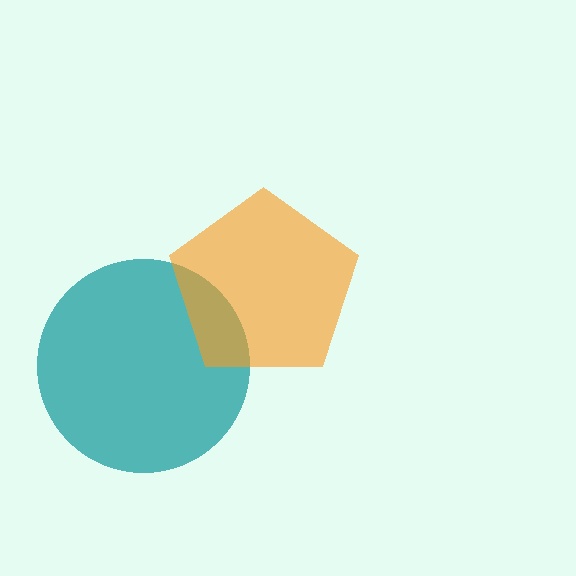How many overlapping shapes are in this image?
There are 2 overlapping shapes in the image.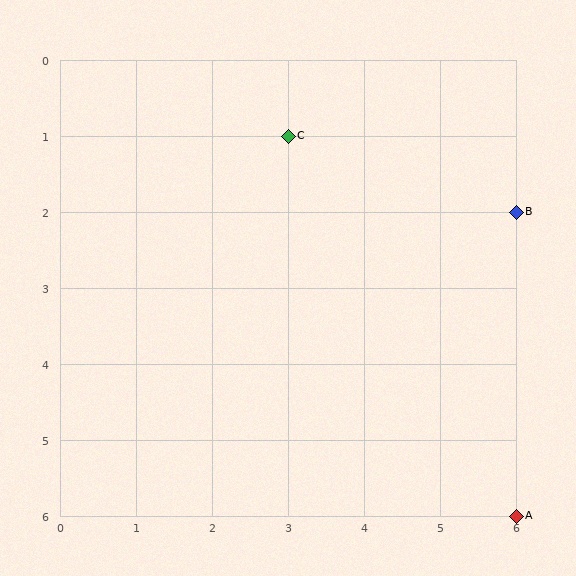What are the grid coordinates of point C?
Point C is at grid coordinates (3, 1).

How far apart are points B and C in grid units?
Points B and C are 3 columns and 1 row apart (about 3.2 grid units diagonally).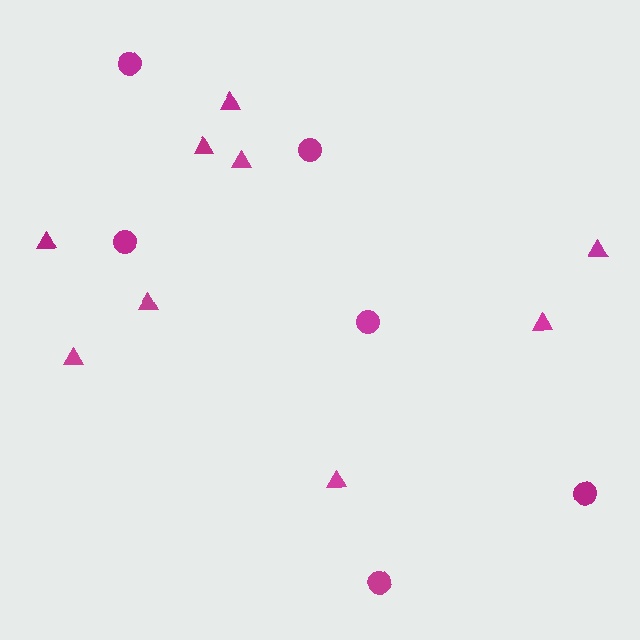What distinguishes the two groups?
There are 2 groups: one group of circles (6) and one group of triangles (9).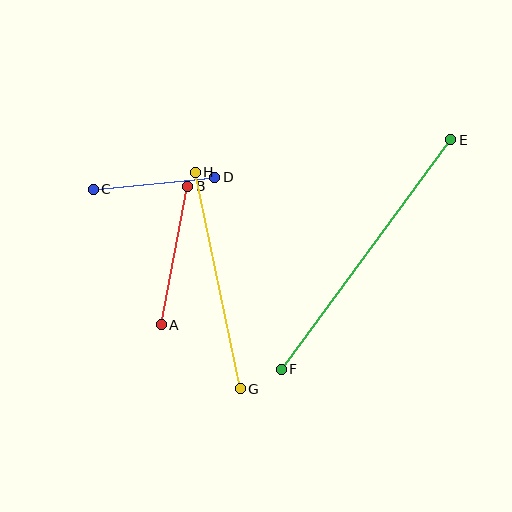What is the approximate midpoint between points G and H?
The midpoint is at approximately (218, 280) pixels.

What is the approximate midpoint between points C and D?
The midpoint is at approximately (154, 183) pixels.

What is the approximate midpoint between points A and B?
The midpoint is at approximately (175, 256) pixels.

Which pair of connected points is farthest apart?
Points E and F are farthest apart.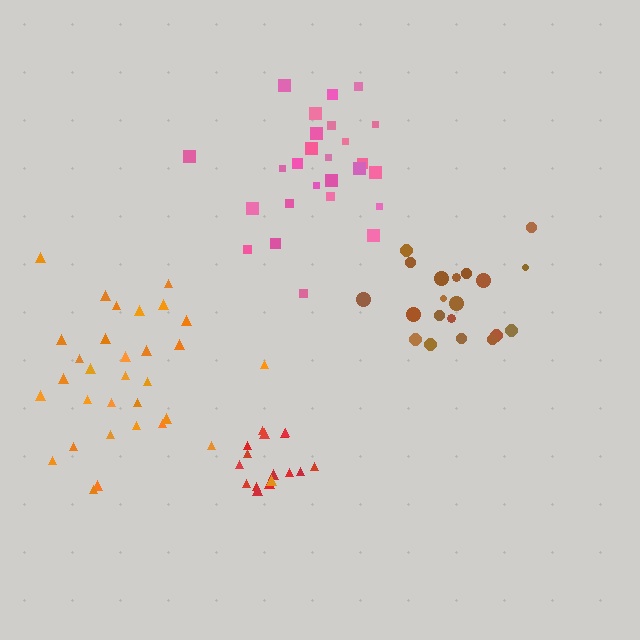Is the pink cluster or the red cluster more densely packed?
Red.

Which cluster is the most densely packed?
Red.